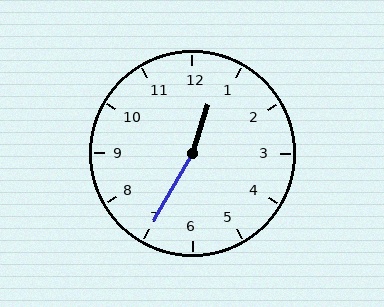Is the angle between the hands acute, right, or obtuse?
It is obtuse.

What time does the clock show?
12:35.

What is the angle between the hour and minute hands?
Approximately 168 degrees.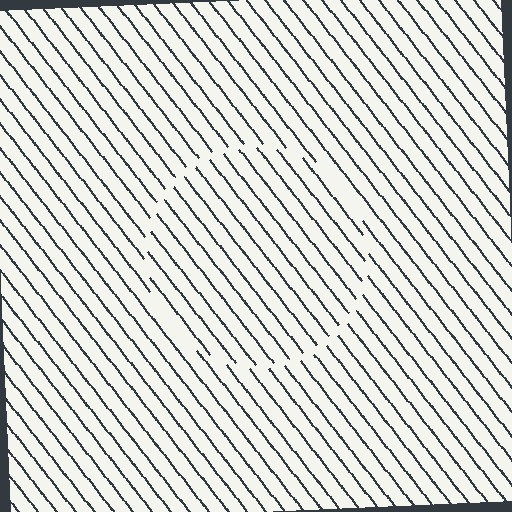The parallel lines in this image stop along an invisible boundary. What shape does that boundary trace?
An illusory circle. The interior of the shape contains the same grating, shifted by half a period — the contour is defined by the phase discontinuity where line-ends from the inner and outer gratings abut.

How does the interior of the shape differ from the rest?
The interior of the shape contains the same grating, shifted by half a period — the contour is defined by the phase discontinuity where line-ends from the inner and outer gratings abut.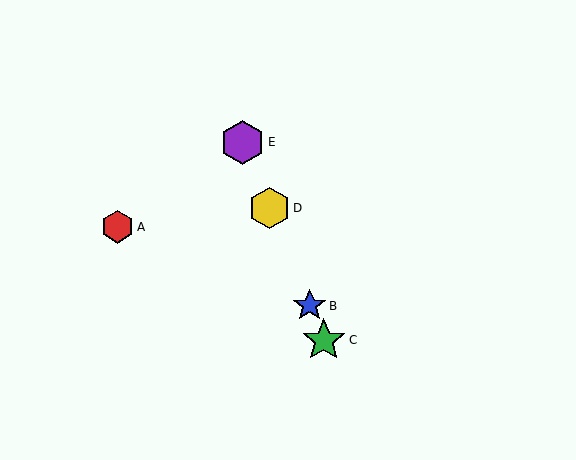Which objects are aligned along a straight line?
Objects B, C, D, E are aligned along a straight line.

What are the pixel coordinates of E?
Object E is at (243, 142).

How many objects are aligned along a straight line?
4 objects (B, C, D, E) are aligned along a straight line.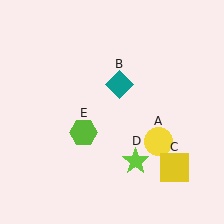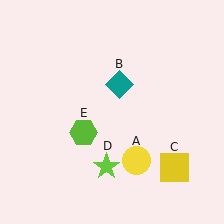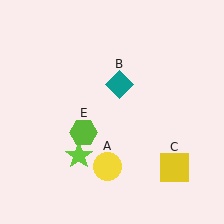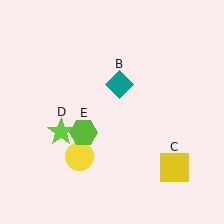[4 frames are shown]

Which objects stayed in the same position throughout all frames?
Teal diamond (object B) and yellow square (object C) and lime hexagon (object E) remained stationary.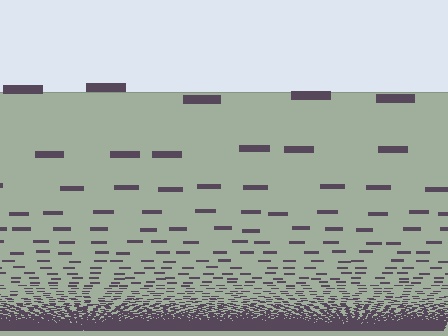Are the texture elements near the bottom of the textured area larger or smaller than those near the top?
Smaller. The gradient is inverted — elements near the bottom are smaller and denser.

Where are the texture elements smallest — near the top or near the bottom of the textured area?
Near the bottom.